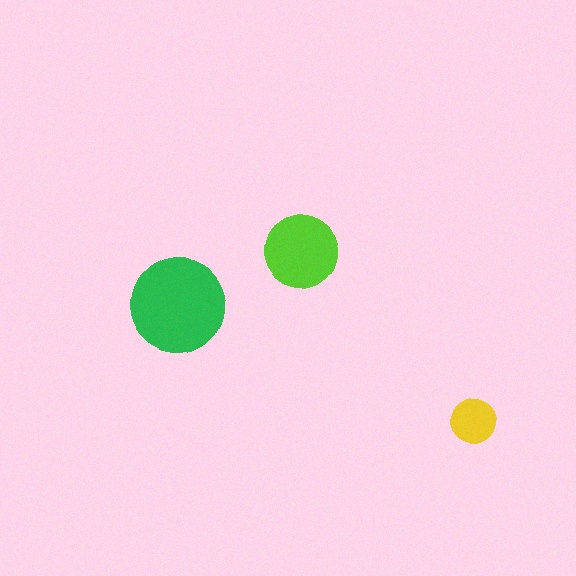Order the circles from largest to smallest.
the green one, the lime one, the yellow one.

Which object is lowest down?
The yellow circle is bottommost.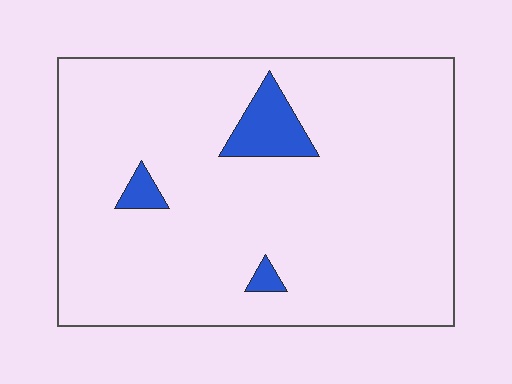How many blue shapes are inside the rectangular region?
3.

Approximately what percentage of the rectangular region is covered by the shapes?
Approximately 5%.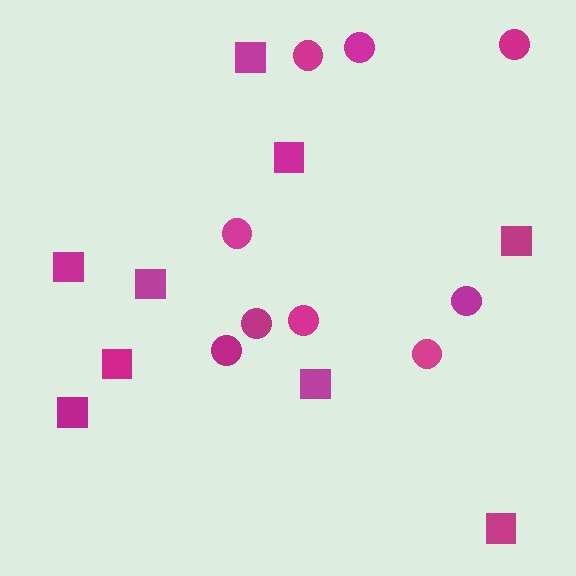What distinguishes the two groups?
There are 2 groups: one group of squares (9) and one group of circles (9).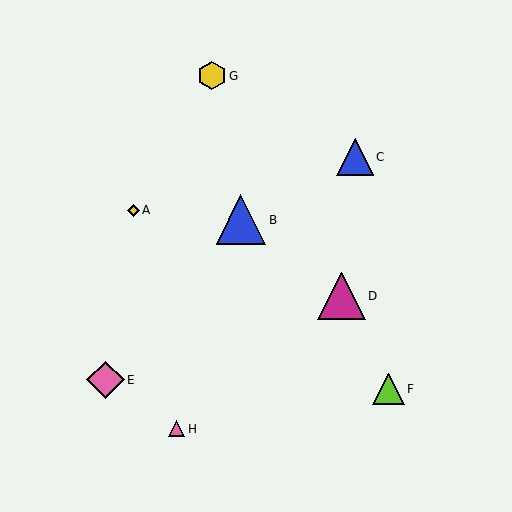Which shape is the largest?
The blue triangle (labeled B) is the largest.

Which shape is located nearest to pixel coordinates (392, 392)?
The lime triangle (labeled F) at (388, 389) is nearest to that location.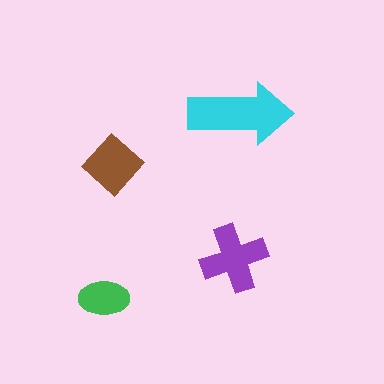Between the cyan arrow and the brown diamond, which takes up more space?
The cyan arrow.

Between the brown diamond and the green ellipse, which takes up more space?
The brown diamond.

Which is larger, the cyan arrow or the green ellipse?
The cyan arrow.